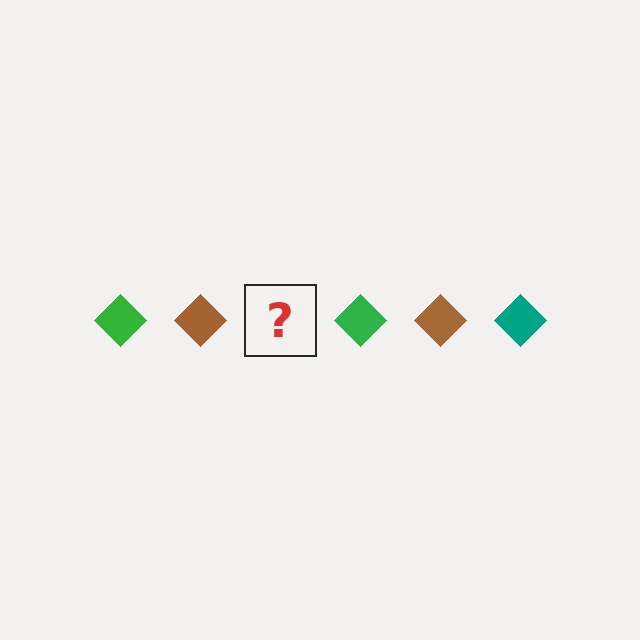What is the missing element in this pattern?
The missing element is a teal diamond.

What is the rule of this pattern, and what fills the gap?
The rule is that the pattern cycles through green, brown, teal diamonds. The gap should be filled with a teal diamond.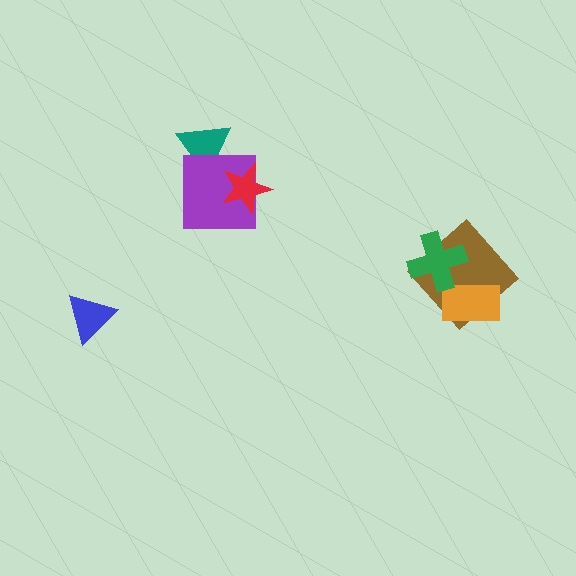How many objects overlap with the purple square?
2 objects overlap with the purple square.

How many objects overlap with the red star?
1 object overlaps with the red star.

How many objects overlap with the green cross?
1 object overlaps with the green cross.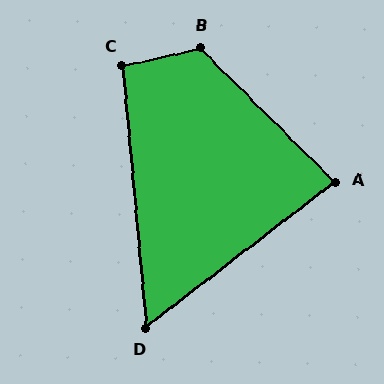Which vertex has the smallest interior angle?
D, at approximately 58 degrees.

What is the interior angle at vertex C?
Approximately 98 degrees (obtuse).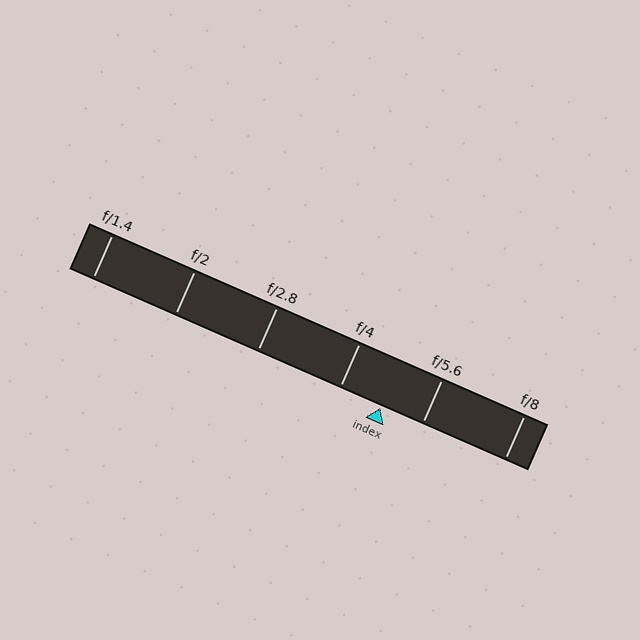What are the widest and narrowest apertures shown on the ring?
The widest aperture shown is f/1.4 and the narrowest is f/8.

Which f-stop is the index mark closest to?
The index mark is closest to f/5.6.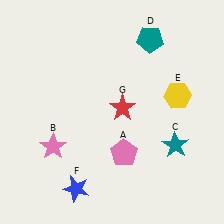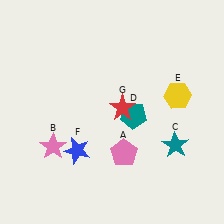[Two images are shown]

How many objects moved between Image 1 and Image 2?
2 objects moved between the two images.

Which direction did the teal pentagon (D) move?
The teal pentagon (D) moved down.